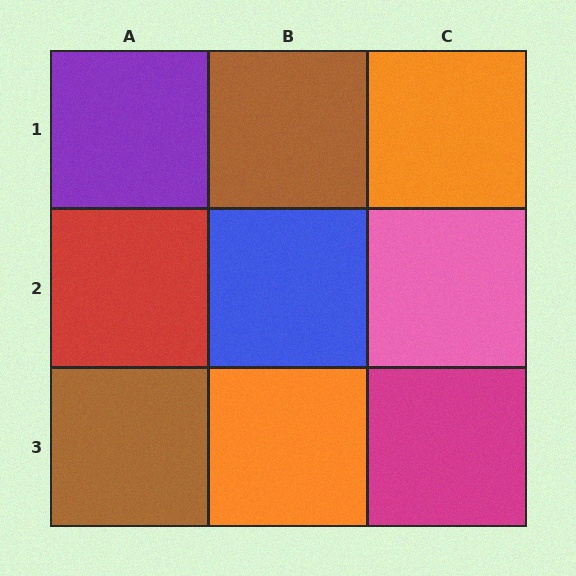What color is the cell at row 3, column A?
Brown.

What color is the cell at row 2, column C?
Pink.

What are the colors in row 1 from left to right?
Purple, brown, orange.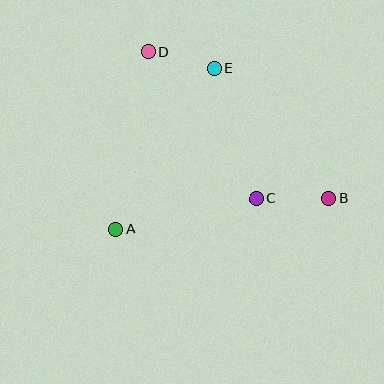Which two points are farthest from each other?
Points B and D are farthest from each other.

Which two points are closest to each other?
Points D and E are closest to each other.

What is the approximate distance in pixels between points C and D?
The distance between C and D is approximately 182 pixels.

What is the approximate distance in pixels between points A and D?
The distance between A and D is approximately 180 pixels.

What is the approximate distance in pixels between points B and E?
The distance between B and E is approximately 173 pixels.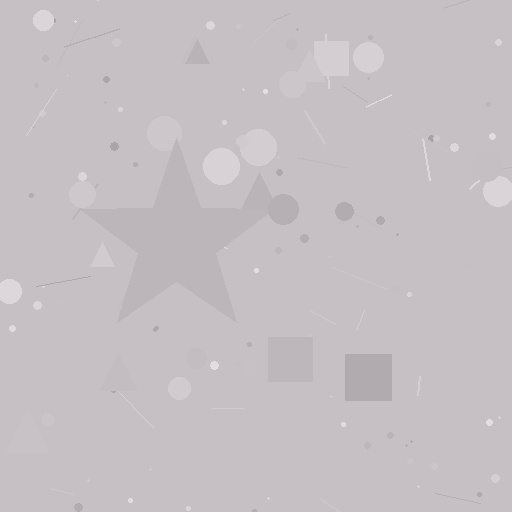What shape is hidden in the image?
A star is hidden in the image.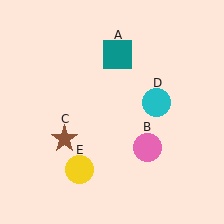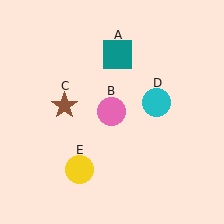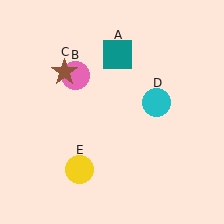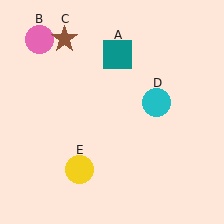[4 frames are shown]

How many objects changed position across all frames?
2 objects changed position: pink circle (object B), brown star (object C).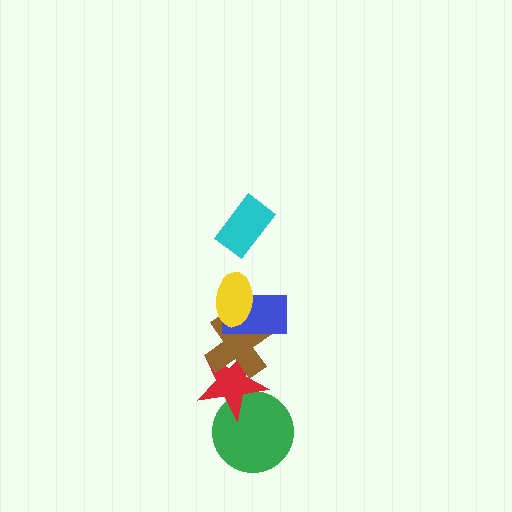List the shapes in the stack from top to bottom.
From top to bottom: the cyan rectangle, the yellow ellipse, the blue rectangle, the brown cross, the red star, the green circle.